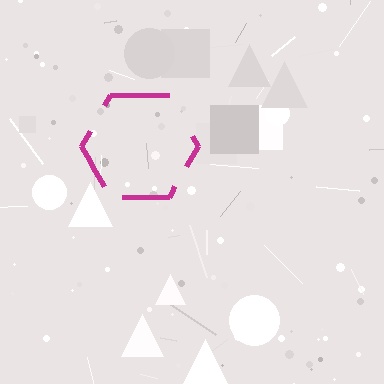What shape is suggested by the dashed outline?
The dashed outline suggests a hexagon.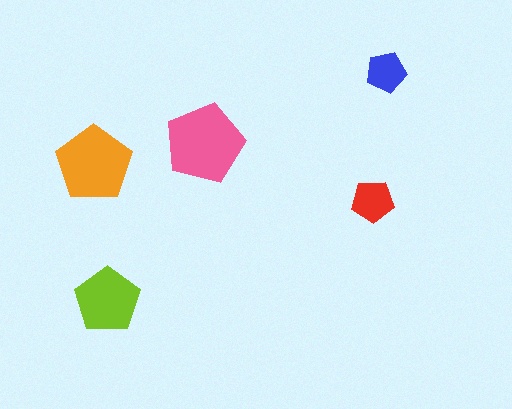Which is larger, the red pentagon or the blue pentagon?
The red one.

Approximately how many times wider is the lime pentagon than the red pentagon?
About 1.5 times wider.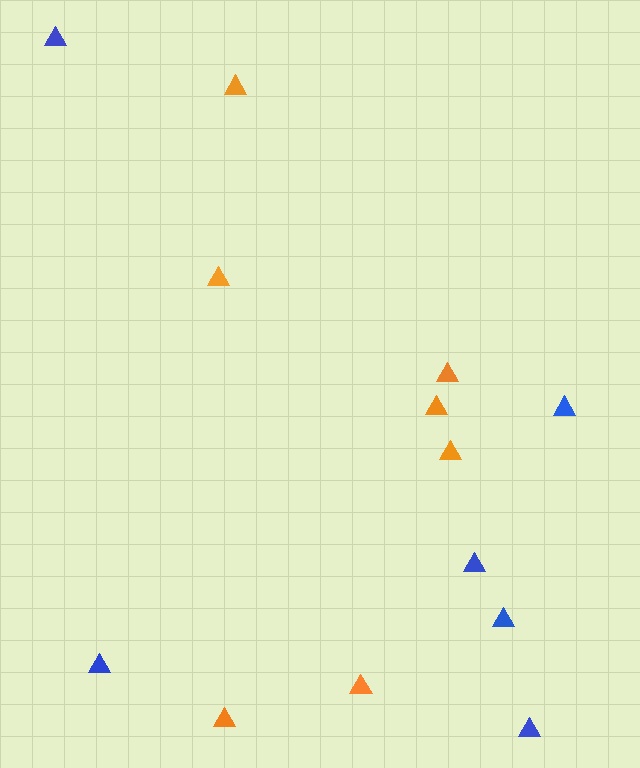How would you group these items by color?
There are 2 groups: one group of blue triangles (6) and one group of orange triangles (7).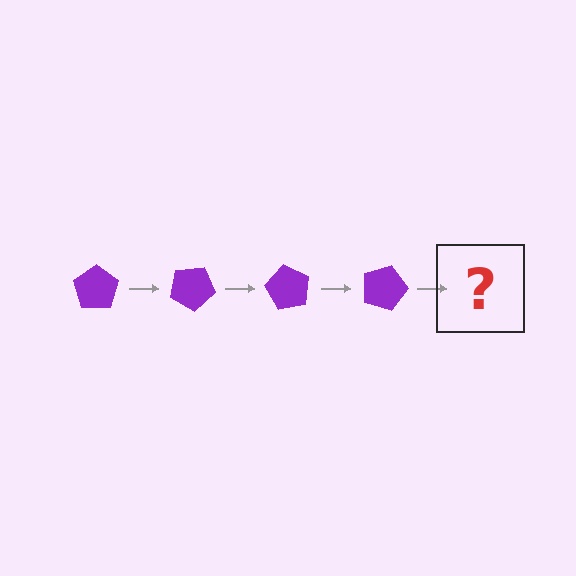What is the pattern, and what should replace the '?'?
The pattern is that the pentagon rotates 30 degrees each step. The '?' should be a purple pentagon rotated 120 degrees.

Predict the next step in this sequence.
The next step is a purple pentagon rotated 120 degrees.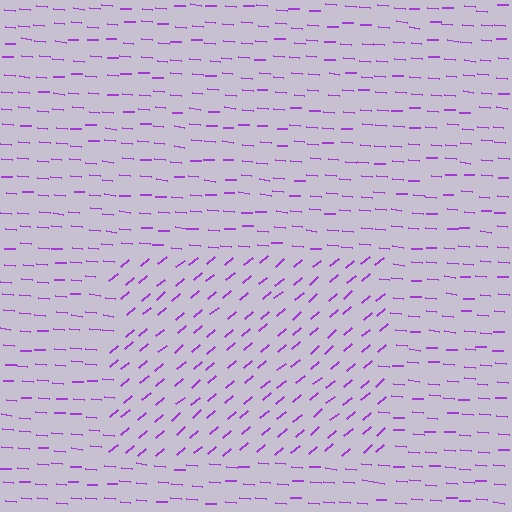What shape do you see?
I see a rectangle.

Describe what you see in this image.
The image is filled with small purple line segments. A rectangle region in the image has lines oriented differently from the surrounding lines, creating a visible texture boundary.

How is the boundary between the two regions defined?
The boundary is defined purely by a change in line orientation (approximately 45 degrees difference). All lines are the same color and thickness.